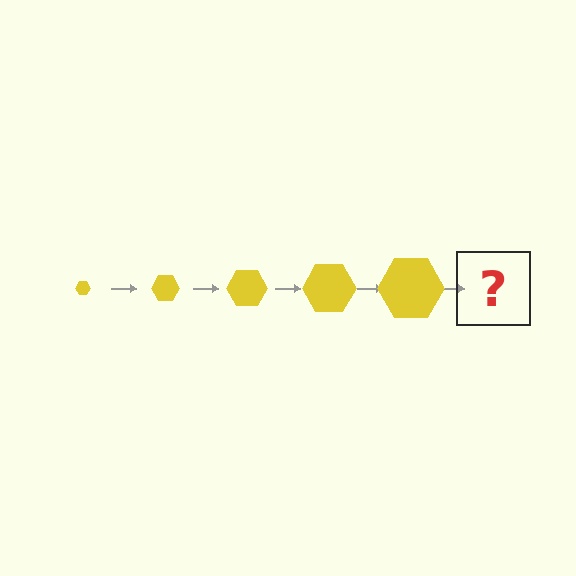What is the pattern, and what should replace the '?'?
The pattern is that the hexagon gets progressively larger each step. The '?' should be a yellow hexagon, larger than the previous one.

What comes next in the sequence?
The next element should be a yellow hexagon, larger than the previous one.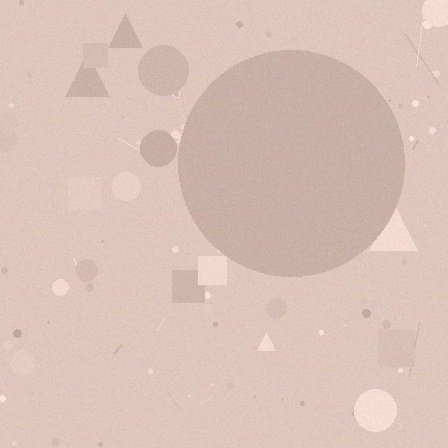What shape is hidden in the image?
A circle is hidden in the image.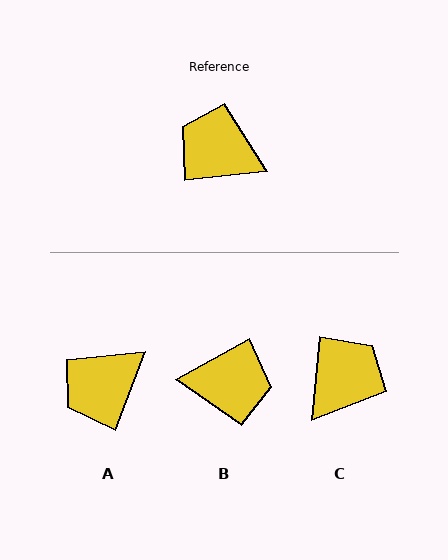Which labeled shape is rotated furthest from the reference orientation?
B, about 158 degrees away.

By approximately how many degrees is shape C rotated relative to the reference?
Approximately 102 degrees clockwise.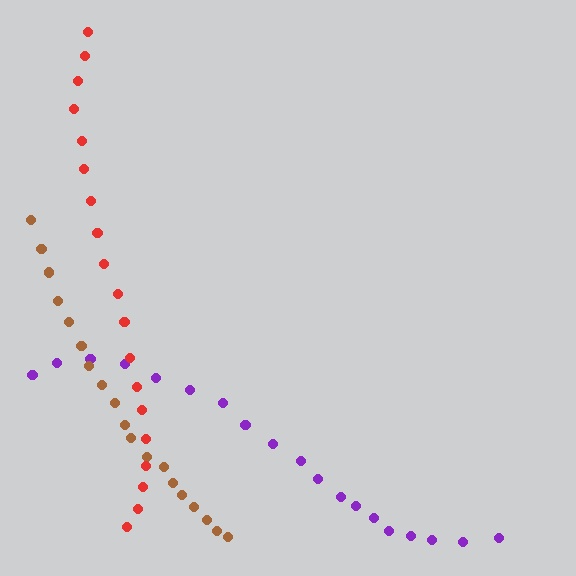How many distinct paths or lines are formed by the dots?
There are 3 distinct paths.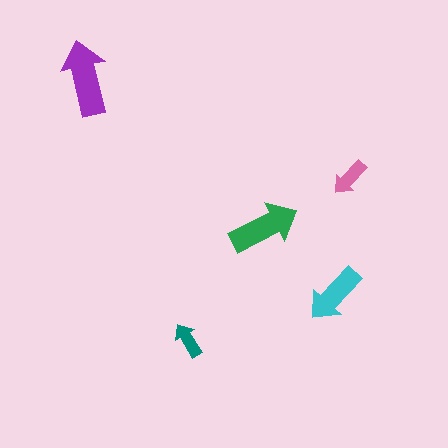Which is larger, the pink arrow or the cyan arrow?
The cyan one.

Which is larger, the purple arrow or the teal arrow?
The purple one.